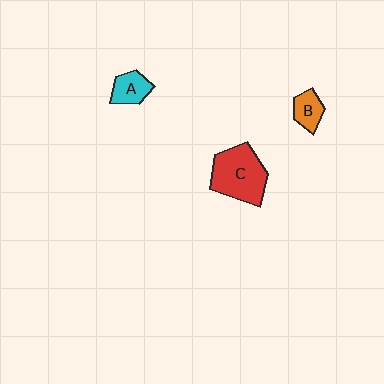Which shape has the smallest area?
Shape B (orange).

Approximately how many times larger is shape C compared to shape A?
Approximately 2.4 times.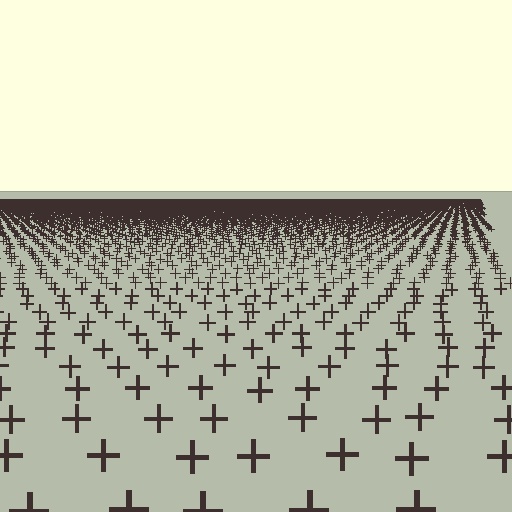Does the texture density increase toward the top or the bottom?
Density increases toward the top.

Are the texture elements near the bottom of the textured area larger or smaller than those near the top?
Larger. Near the bottom, elements are closer to the viewer and appear at a bigger on-screen size.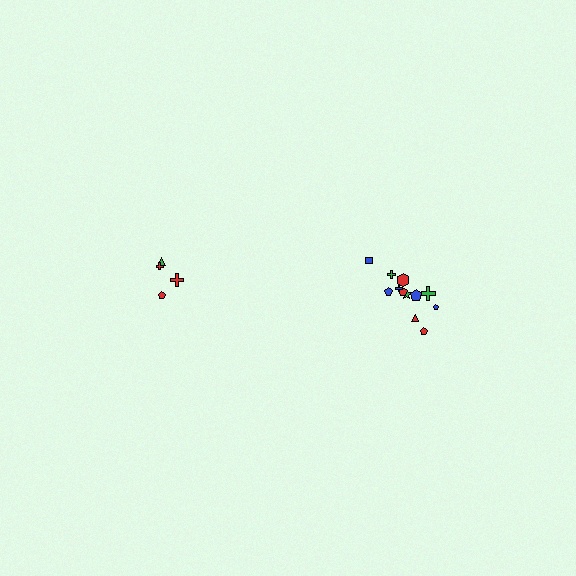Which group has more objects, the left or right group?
The right group.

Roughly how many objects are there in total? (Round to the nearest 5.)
Roughly 15 objects in total.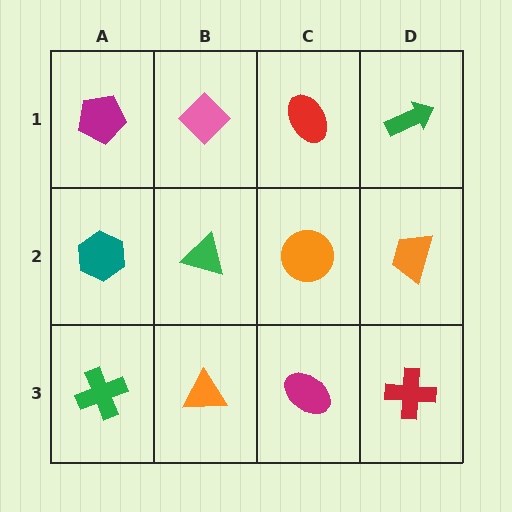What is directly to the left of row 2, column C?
A green triangle.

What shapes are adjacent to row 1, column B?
A green triangle (row 2, column B), a magenta pentagon (row 1, column A), a red ellipse (row 1, column C).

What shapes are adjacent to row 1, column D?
An orange trapezoid (row 2, column D), a red ellipse (row 1, column C).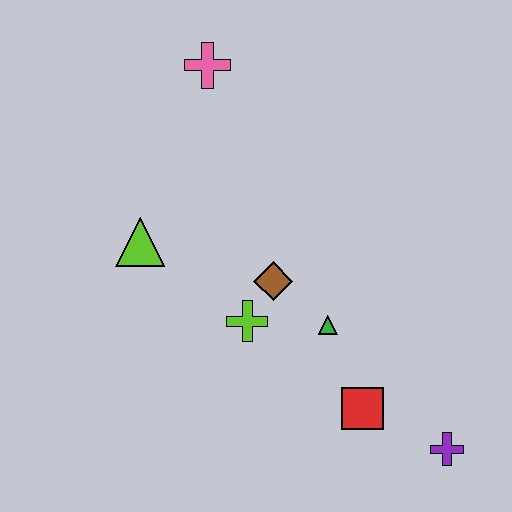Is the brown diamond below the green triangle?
No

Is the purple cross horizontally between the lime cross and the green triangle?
No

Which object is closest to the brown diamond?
The lime cross is closest to the brown diamond.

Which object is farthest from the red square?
The pink cross is farthest from the red square.